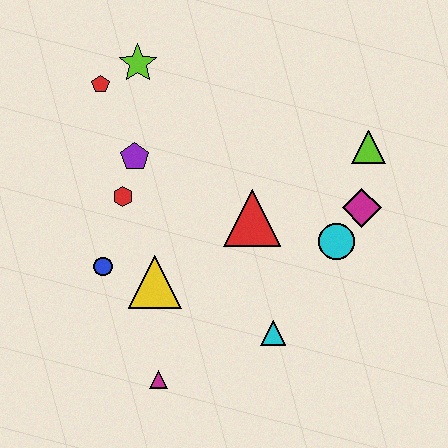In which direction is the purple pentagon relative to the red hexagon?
The purple pentagon is above the red hexagon.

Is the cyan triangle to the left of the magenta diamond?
Yes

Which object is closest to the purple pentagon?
The red hexagon is closest to the purple pentagon.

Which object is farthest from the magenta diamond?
The red pentagon is farthest from the magenta diamond.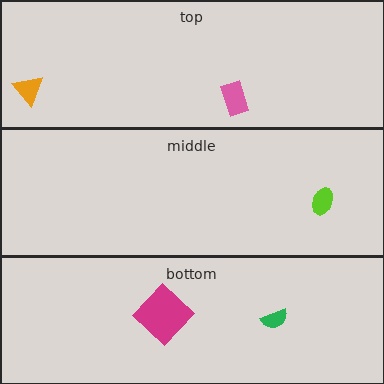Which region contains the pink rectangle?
The top region.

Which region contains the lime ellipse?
The middle region.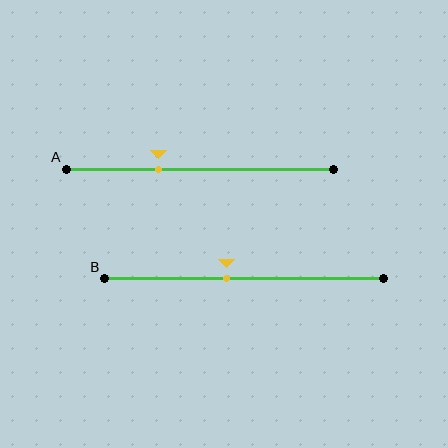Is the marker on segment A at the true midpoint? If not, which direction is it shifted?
No, the marker on segment A is shifted to the left by about 15% of the segment length.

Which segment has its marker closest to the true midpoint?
Segment B has its marker closest to the true midpoint.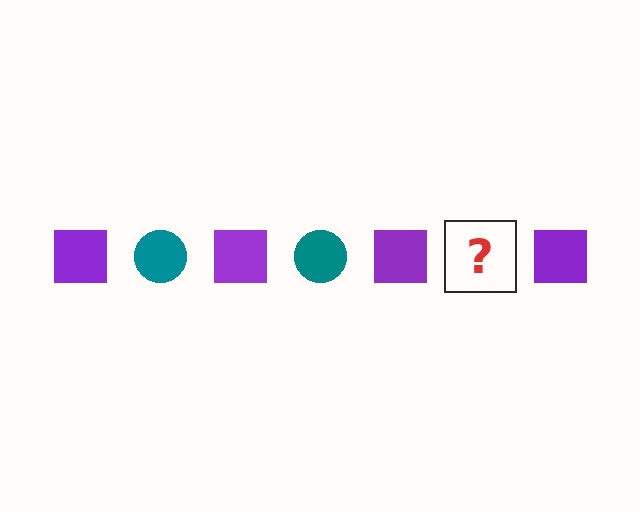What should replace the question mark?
The question mark should be replaced with a teal circle.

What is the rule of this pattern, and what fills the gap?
The rule is that the pattern alternates between purple square and teal circle. The gap should be filled with a teal circle.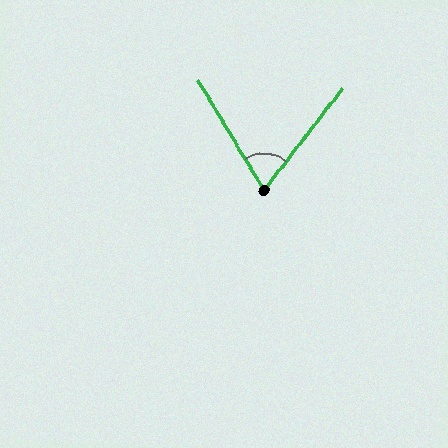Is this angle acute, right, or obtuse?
It is acute.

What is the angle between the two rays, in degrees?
Approximately 69 degrees.